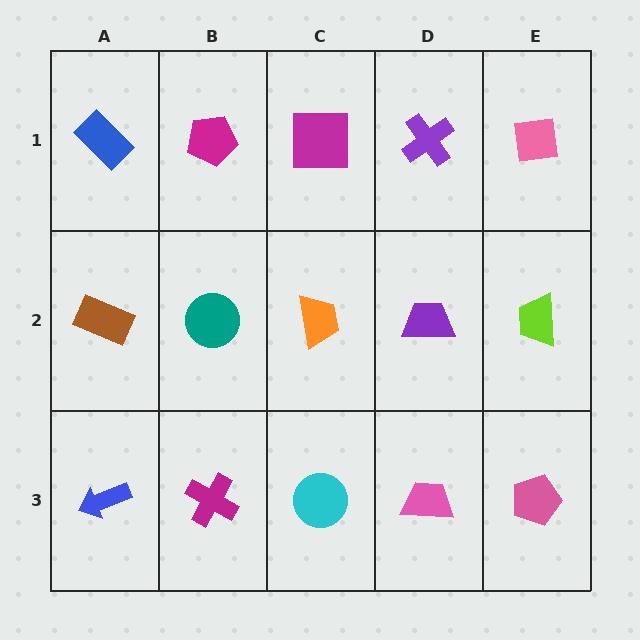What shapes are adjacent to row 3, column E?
A lime trapezoid (row 2, column E), a pink trapezoid (row 3, column D).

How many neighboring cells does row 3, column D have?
3.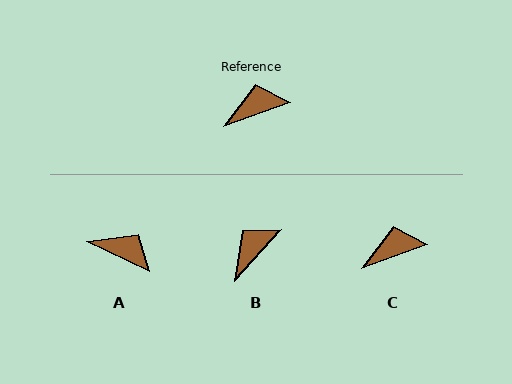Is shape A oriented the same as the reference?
No, it is off by about 45 degrees.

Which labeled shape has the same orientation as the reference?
C.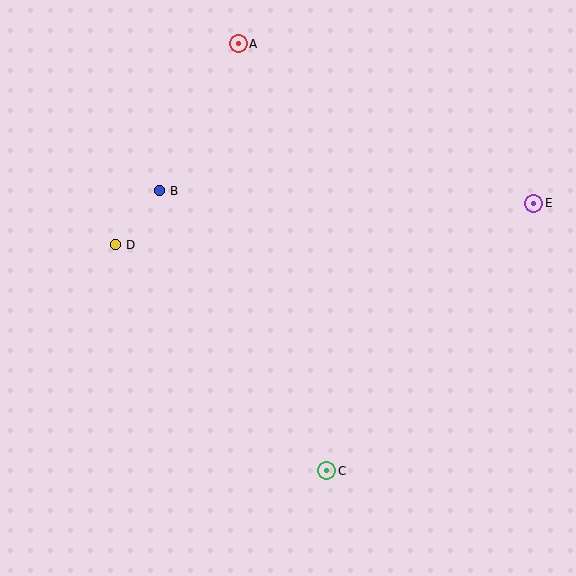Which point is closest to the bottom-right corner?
Point C is closest to the bottom-right corner.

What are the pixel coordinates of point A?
Point A is at (238, 44).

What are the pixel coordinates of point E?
Point E is at (534, 203).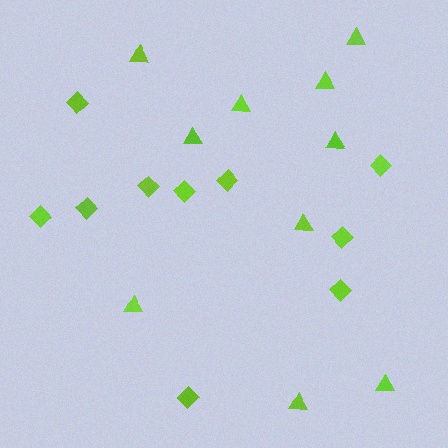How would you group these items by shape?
There are 2 groups: one group of triangles (10) and one group of diamonds (10).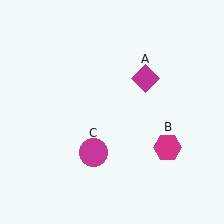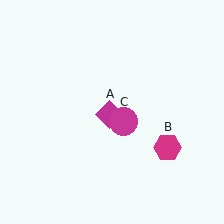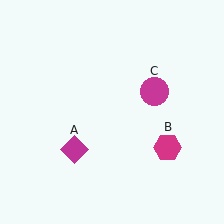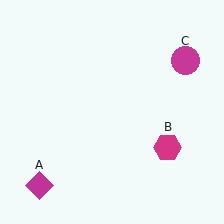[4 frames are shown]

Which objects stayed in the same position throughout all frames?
Magenta hexagon (object B) remained stationary.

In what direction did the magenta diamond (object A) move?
The magenta diamond (object A) moved down and to the left.